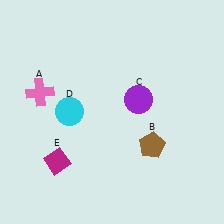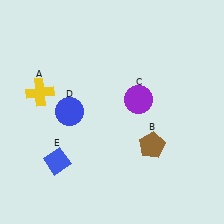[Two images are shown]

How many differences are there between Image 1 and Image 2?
There are 3 differences between the two images.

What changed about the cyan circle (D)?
In Image 1, D is cyan. In Image 2, it changed to blue.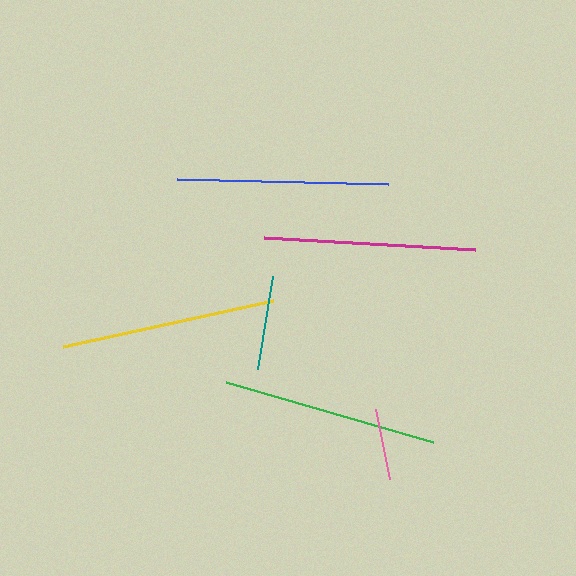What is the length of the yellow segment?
The yellow segment is approximately 215 pixels long.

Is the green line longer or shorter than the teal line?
The green line is longer than the teal line.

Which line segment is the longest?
The green line is the longest at approximately 216 pixels.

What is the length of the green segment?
The green segment is approximately 216 pixels long.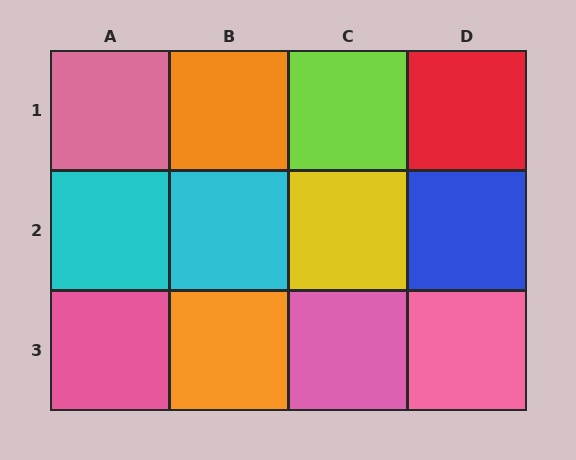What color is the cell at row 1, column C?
Lime.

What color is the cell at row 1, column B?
Orange.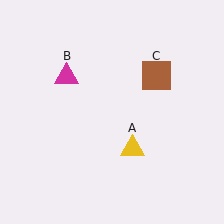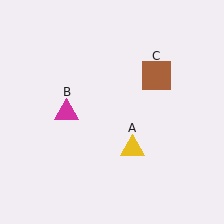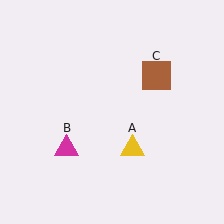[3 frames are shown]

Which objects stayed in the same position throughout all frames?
Yellow triangle (object A) and brown square (object C) remained stationary.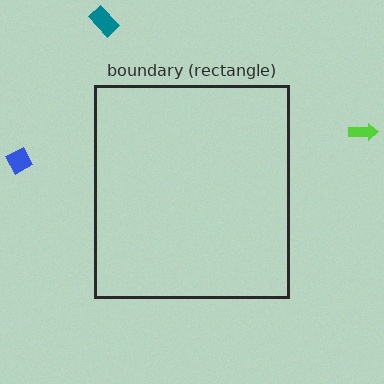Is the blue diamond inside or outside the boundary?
Outside.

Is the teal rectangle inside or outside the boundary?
Outside.